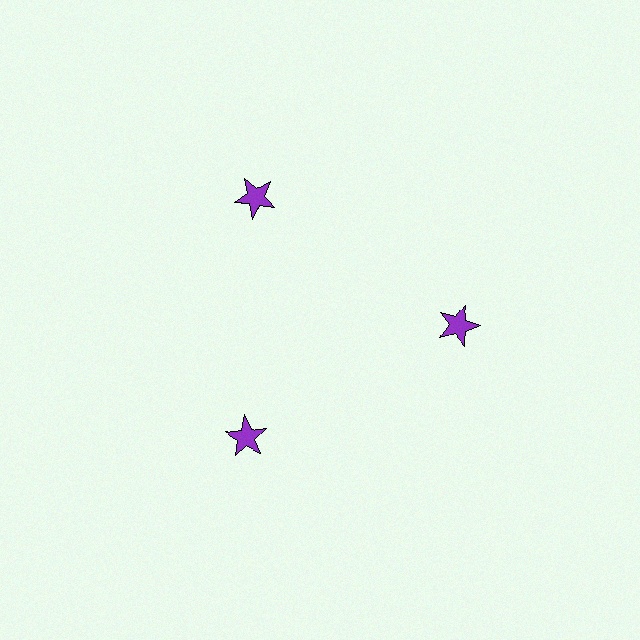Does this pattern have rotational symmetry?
Yes, this pattern has 3-fold rotational symmetry. It looks the same after rotating 120 degrees around the center.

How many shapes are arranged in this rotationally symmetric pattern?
There are 3 shapes, arranged in 3 groups of 1.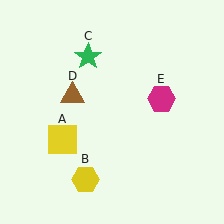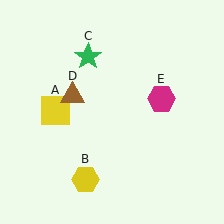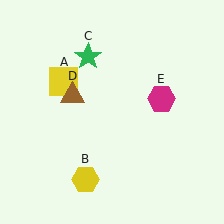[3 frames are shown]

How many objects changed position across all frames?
1 object changed position: yellow square (object A).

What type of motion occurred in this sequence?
The yellow square (object A) rotated clockwise around the center of the scene.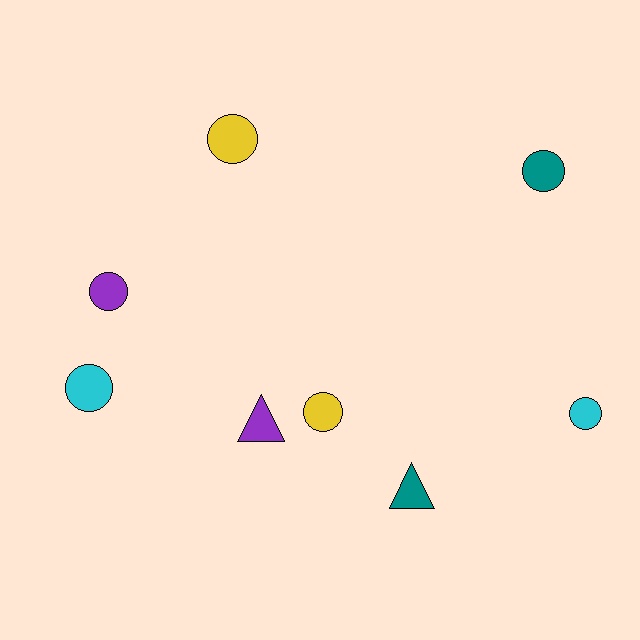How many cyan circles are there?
There are 2 cyan circles.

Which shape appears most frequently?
Circle, with 6 objects.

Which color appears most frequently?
Yellow, with 2 objects.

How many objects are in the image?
There are 8 objects.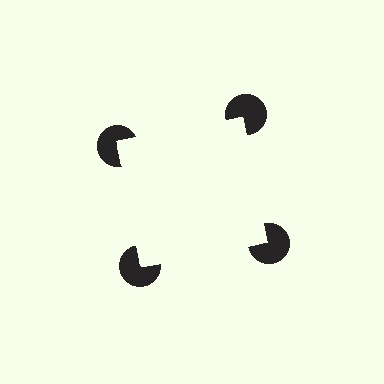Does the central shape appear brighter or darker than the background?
It typically appears slightly brighter than the background, even though no actual brightness change is drawn.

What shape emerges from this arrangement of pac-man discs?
An illusory square — its edges are inferred from the aligned wedge cuts in the pac-man discs, not physically drawn.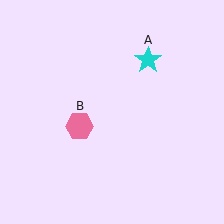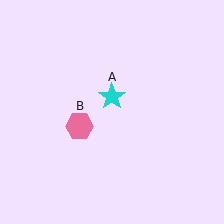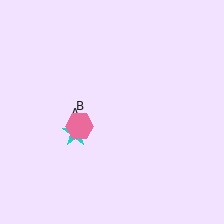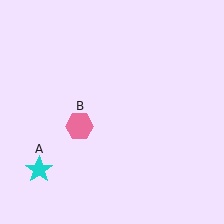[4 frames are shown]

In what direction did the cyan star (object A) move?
The cyan star (object A) moved down and to the left.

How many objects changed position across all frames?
1 object changed position: cyan star (object A).